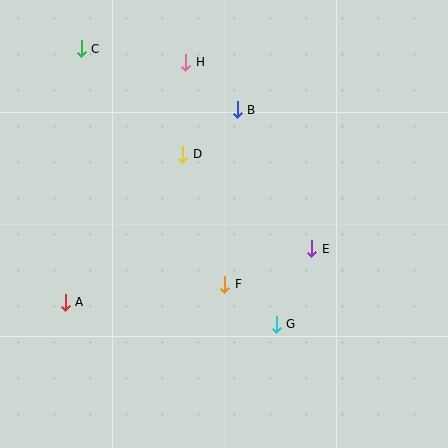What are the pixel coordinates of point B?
Point B is at (237, 110).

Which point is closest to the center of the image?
Point F at (225, 284) is closest to the center.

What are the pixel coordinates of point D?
Point D is at (183, 154).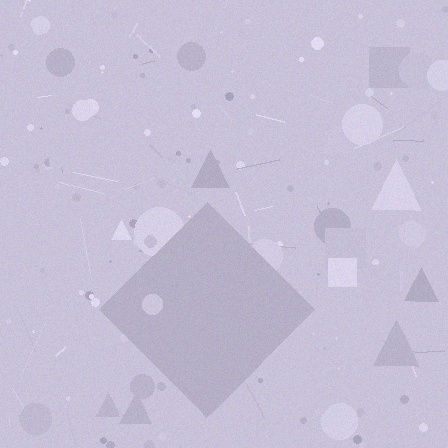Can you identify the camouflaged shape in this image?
The camouflaged shape is a diamond.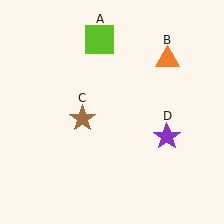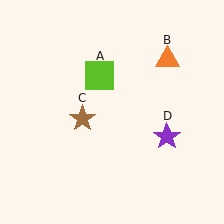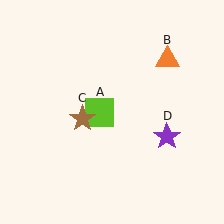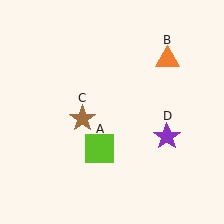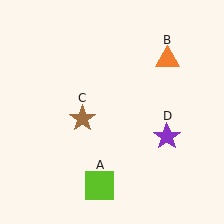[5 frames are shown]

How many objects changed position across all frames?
1 object changed position: lime square (object A).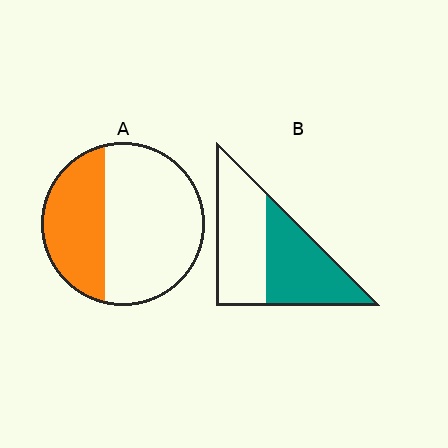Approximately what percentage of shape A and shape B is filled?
A is approximately 35% and B is approximately 50%.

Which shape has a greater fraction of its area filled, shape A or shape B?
Shape B.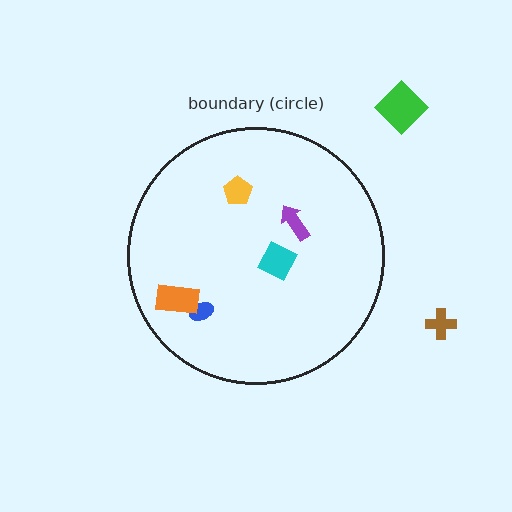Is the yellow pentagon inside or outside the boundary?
Inside.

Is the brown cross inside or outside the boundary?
Outside.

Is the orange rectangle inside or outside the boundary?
Inside.